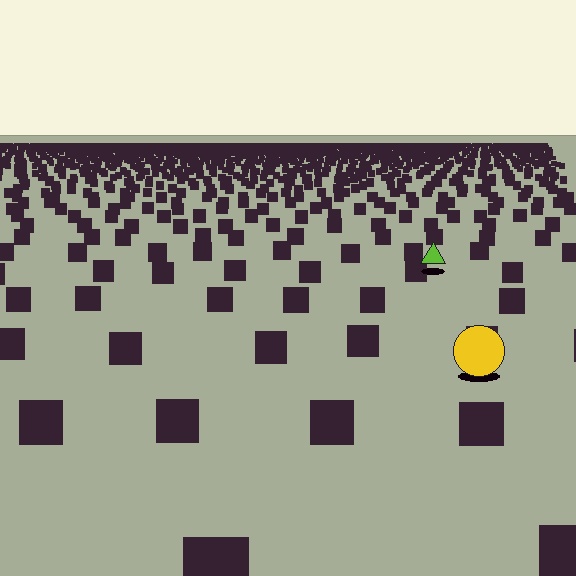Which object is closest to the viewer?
The yellow circle is closest. The texture marks near it are larger and more spread out.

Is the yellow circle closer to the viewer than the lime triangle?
Yes. The yellow circle is closer — you can tell from the texture gradient: the ground texture is coarser near it.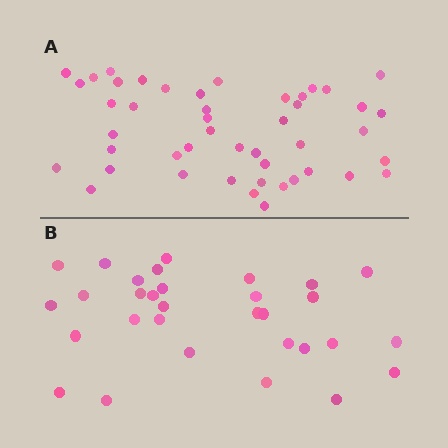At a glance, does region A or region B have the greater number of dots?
Region A (the top region) has more dots.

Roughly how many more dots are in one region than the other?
Region A has approximately 15 more dots than region B.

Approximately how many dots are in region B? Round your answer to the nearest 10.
About 30 dots. (The exact count is 31, which rounds to 30.)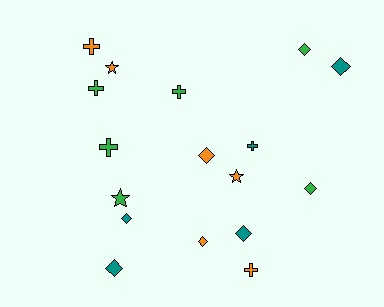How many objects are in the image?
There are 17 objects.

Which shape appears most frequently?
Diamond, with 8 objects.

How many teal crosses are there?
There is 1 teal cross.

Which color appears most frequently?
Green, with 6 objects.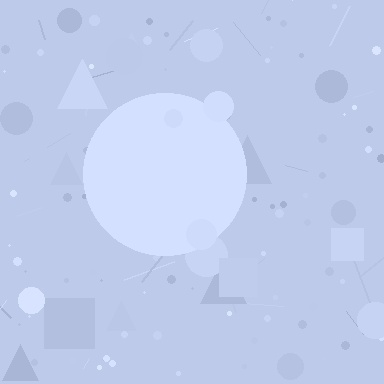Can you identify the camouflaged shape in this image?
The camouflaged shape is a circle.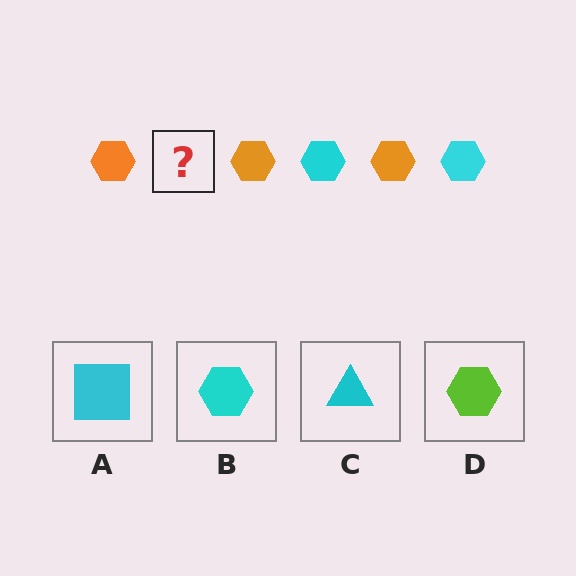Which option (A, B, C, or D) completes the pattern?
B.